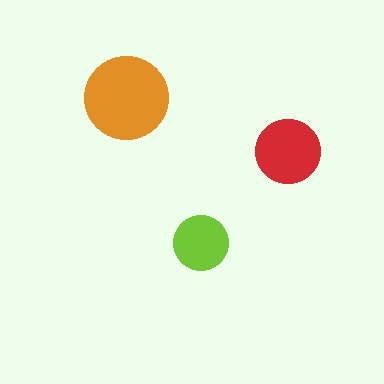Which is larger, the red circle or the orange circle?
The orange one.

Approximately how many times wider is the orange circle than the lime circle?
About 1.5 times wider.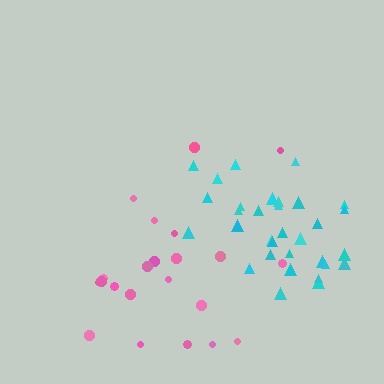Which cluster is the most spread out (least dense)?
Pink.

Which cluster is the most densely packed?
Cyan.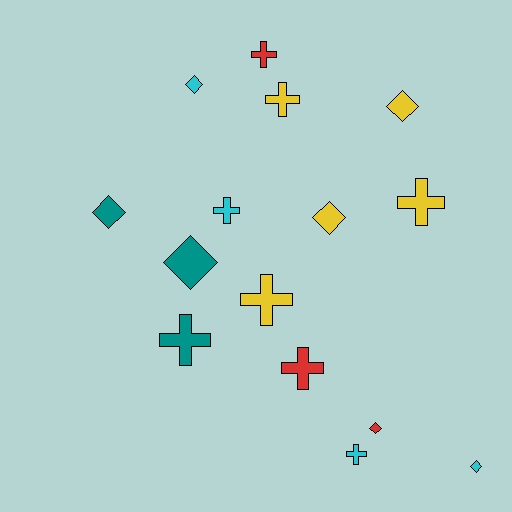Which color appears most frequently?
Yellow, with 5 objects.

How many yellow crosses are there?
There are 3 yellow crosses.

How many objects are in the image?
There are 15 objects.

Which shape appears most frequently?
Cross, with 8 objects.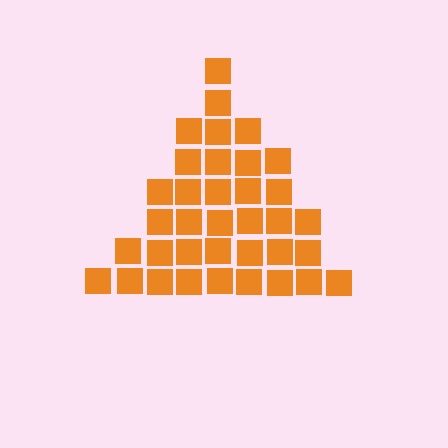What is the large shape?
The large shape is a triangle.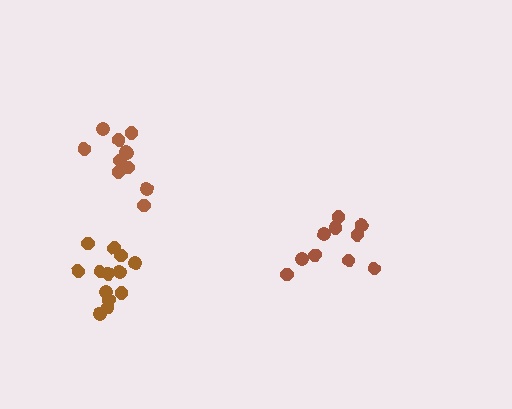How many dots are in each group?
Group 1: 13 dots, Group 2: 10 dots, Group 3: 11 dots (34 total).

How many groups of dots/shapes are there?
There are 3 groups.